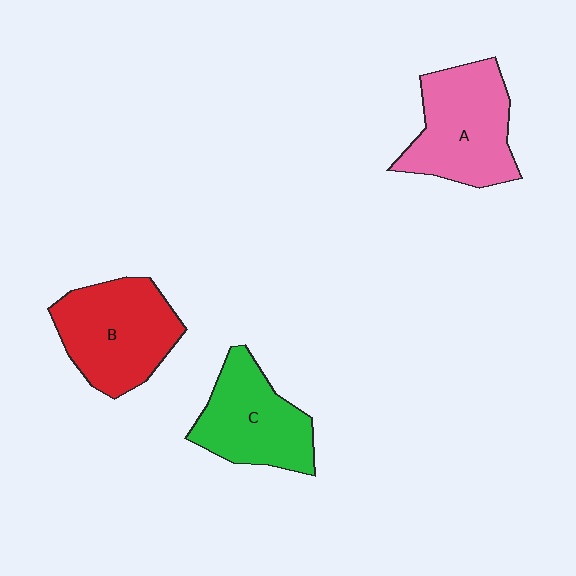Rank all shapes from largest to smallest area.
From largest to smallest: B (red), A (pink), C (green).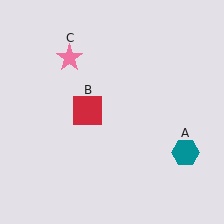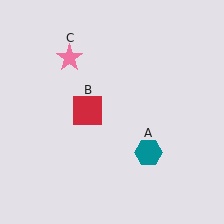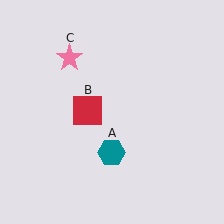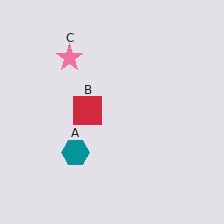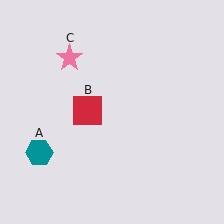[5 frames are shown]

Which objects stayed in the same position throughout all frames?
Red square (object B) and pink star (object C) remained stationary.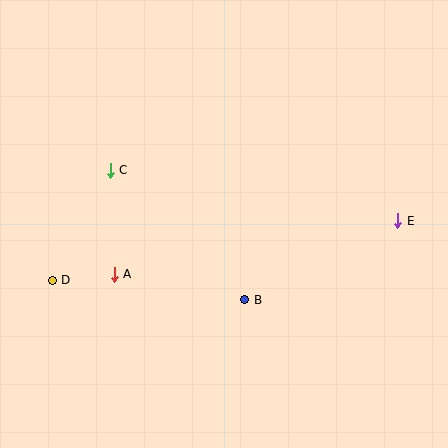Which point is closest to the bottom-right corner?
Point E is closest to the bottom-right corner.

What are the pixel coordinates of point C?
Point C is at (110, 170).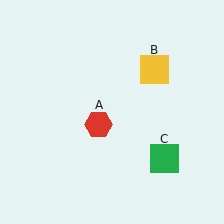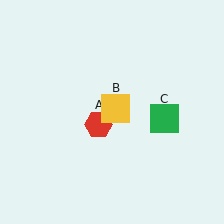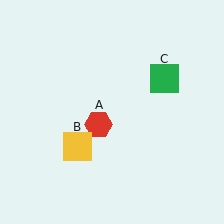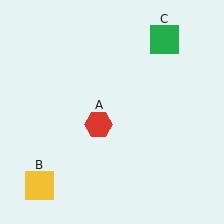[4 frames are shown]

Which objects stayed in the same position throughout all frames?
Red hexagon (object A) remained stationary.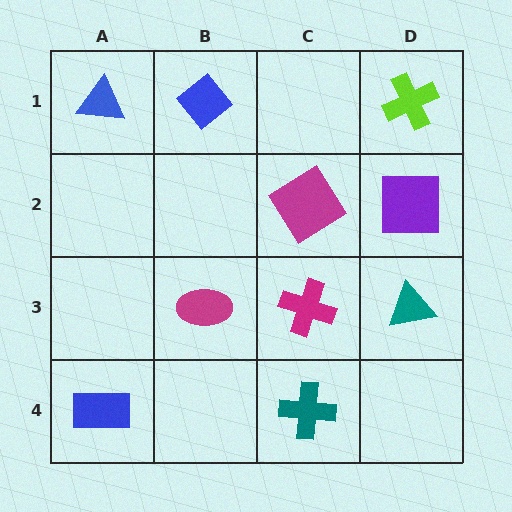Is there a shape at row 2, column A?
No, that cell is empty.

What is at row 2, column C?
A magenta diamond.